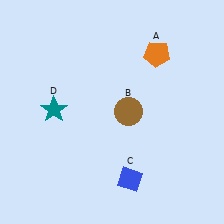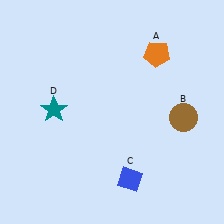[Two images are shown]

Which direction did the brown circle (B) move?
The brown circle (B) moved right.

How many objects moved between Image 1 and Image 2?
1 object moved between the two images.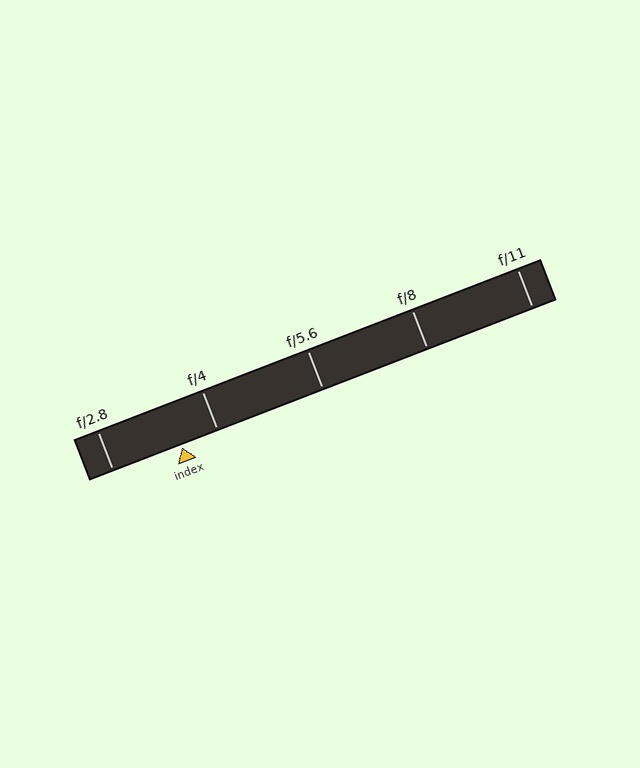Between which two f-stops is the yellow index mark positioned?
The index mark is between f/2.8 and f/4.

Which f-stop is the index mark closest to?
The index mark is closest to f/4.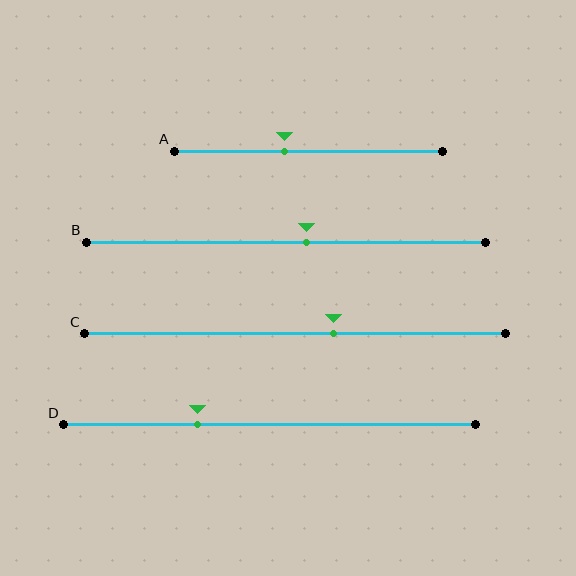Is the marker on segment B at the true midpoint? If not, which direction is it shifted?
No, the marker on segment B is shifted to the right by about 5% of the segment length.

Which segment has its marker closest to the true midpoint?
Segment B has its marker closest to the true midpoint.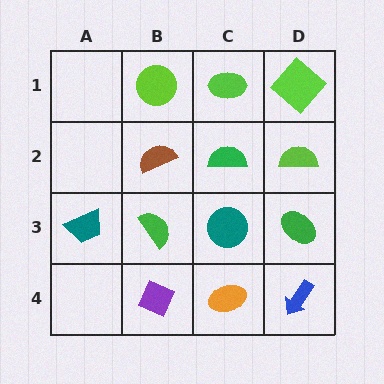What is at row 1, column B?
A lime circle.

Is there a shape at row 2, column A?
No, that cell is empty.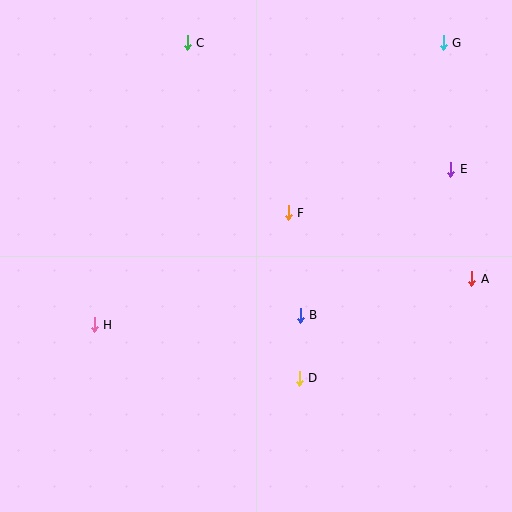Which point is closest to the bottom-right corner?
Point A is closest to the bottom-right corner.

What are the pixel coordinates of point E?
Point E is at (451, 169).